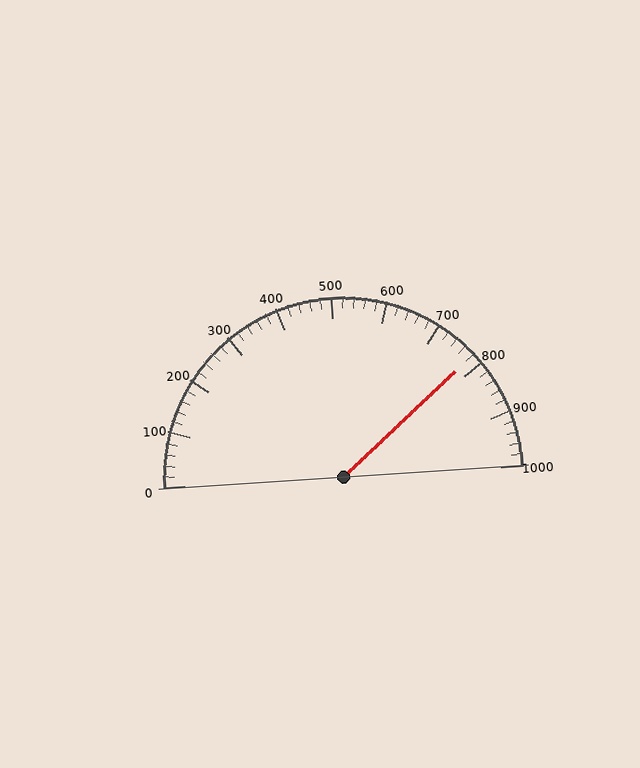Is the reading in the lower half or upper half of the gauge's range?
The reading is in the upper half of the range (0 to 1000).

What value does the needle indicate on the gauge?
The needle indicates approximately 780.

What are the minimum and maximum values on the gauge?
The gauge ranges from 0 to 1000.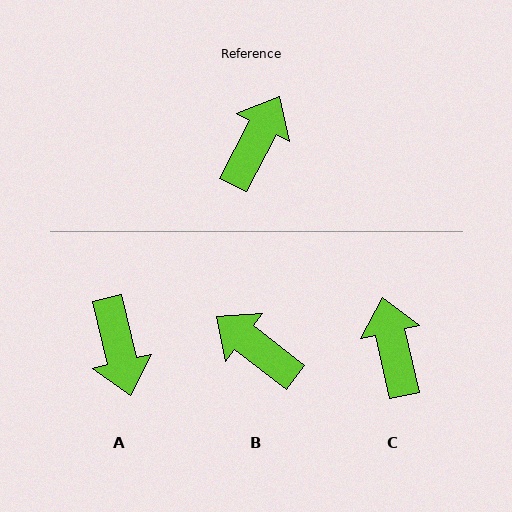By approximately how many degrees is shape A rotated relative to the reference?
Approximately 139 degrees clockwise.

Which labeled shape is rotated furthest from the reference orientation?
A, about 139 degrees away.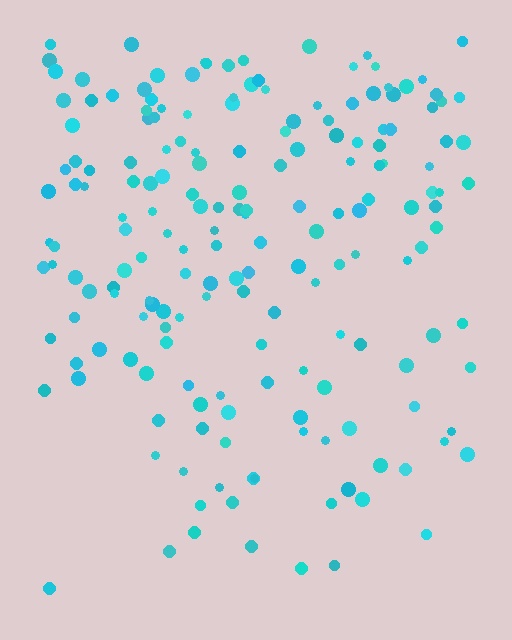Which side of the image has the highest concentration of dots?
The top.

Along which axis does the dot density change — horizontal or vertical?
Vertical.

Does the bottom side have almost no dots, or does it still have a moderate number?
Still a moderate number, just noticeably fewer than the top.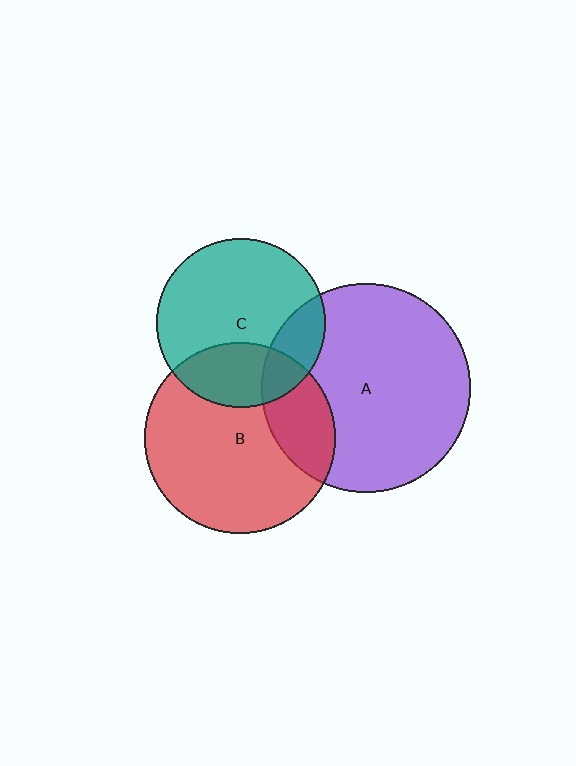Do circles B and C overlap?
Yes.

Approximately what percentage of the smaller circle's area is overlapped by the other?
Approximately 25%.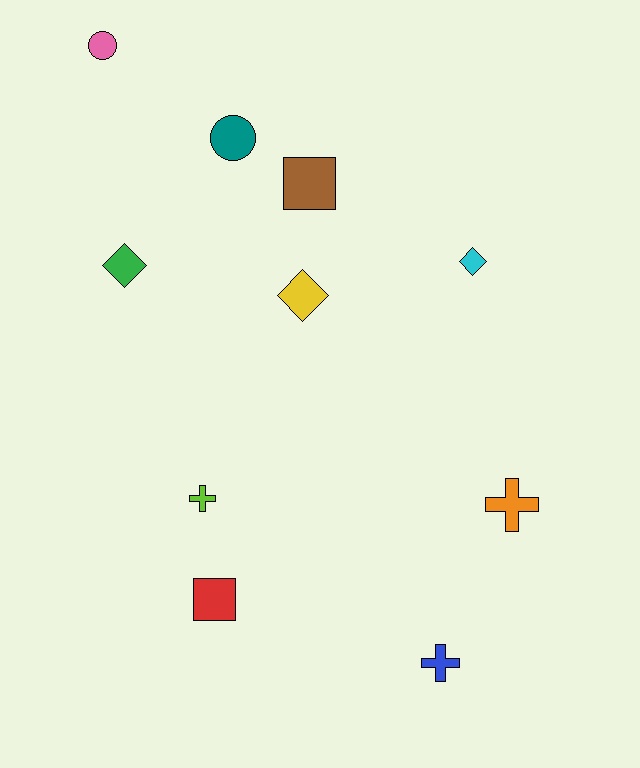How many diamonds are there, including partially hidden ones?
There are 3 diamonds.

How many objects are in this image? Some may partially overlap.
There are 10 objects.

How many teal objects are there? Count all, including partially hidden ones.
There is 1 teal object.